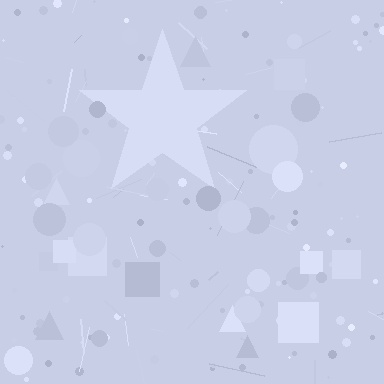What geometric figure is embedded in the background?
A star is embedded in the background.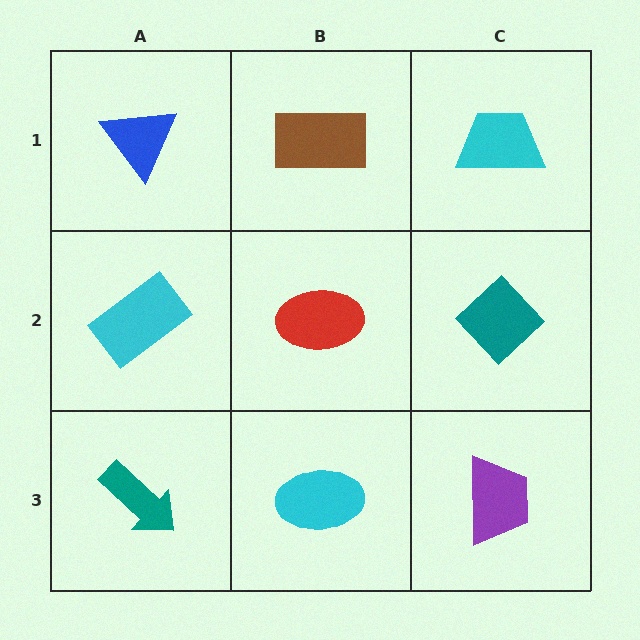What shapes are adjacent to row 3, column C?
A teal diamond (row 2, column C), a cyan ellipse (row 3, column B).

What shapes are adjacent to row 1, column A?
A cyan rectangle (row 2, column A), a brown rectangle (row 1, column B).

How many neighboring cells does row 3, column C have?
2.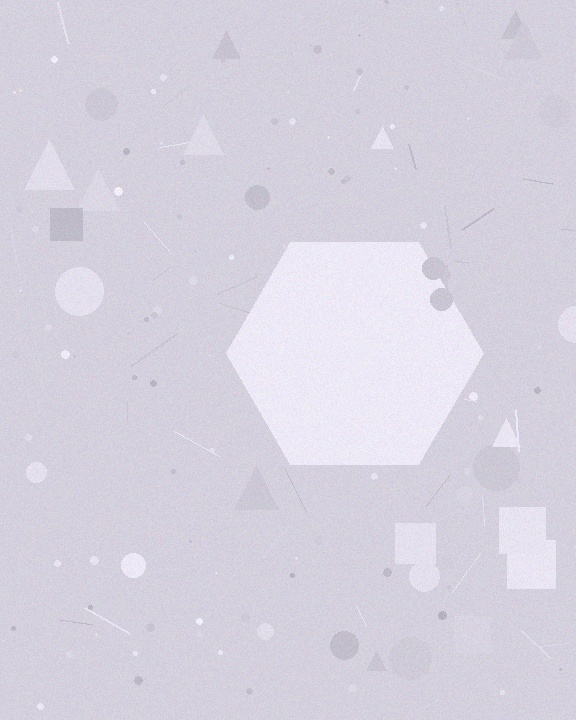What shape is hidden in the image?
A hexagon is hidden in the image.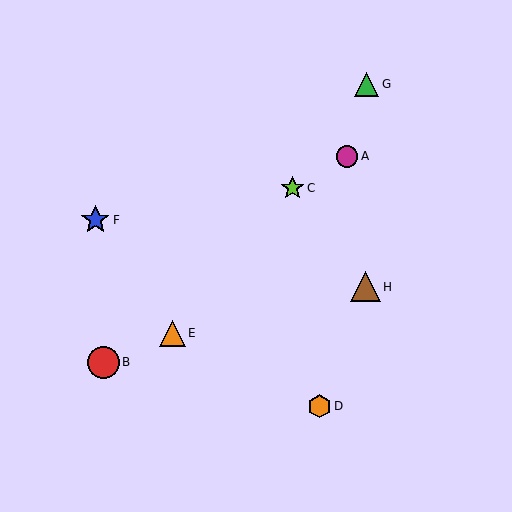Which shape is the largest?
The red circle (labeled B) is the largest.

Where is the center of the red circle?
The center of the red circle is at (103, 362).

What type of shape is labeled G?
Shape G is a green triangle.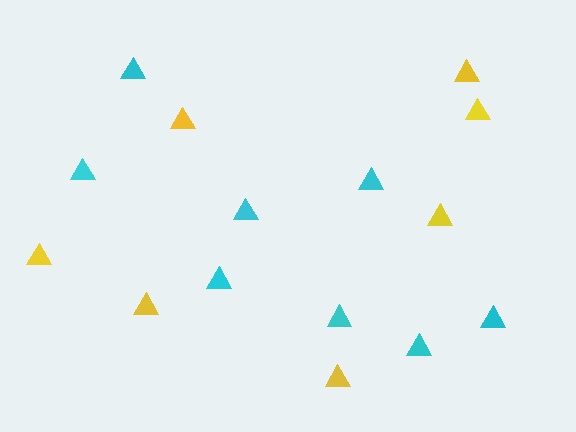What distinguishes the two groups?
There are 2 groups: one group of yellow triangles (7) and one group of cyan triangles (8).